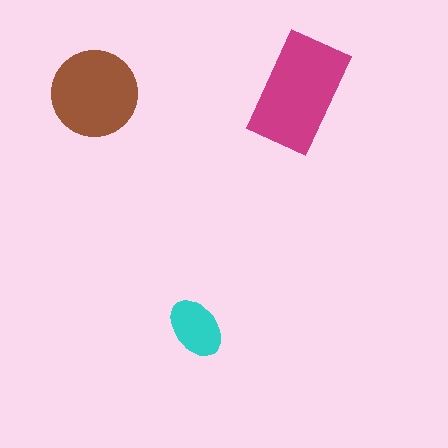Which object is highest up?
The magenta rectangle is topmost.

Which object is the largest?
The magenta rectangle.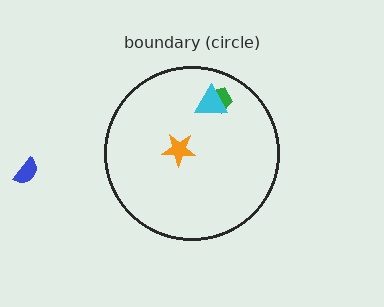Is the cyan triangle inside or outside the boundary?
Inside.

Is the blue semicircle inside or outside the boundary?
Outside.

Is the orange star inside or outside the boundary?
Inside.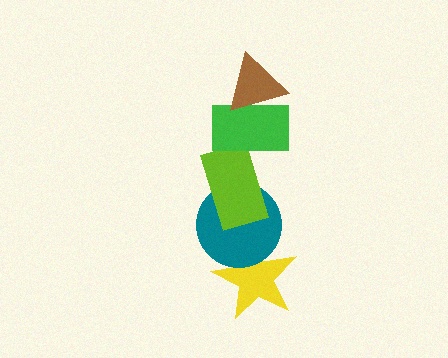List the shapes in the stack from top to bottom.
From top to bottom: the brown triangle, the green rectangle, the lime rectangle, the teal circle, the yellow star.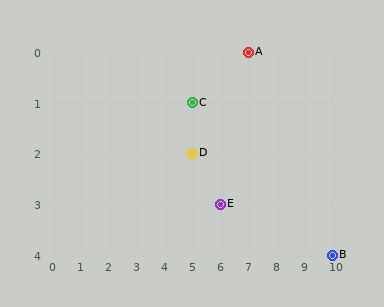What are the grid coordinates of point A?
Point A is at grid coordinates (7, 0).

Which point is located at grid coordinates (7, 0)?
Point A is at (7, 0).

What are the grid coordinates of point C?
Point C is at grid coordinates (5, 1).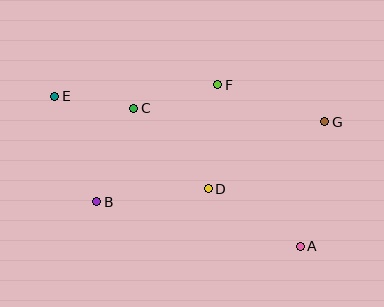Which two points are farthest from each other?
Points A and E are farthest from each other.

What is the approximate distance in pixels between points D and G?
The distance between D and G is approximately 134 pixels.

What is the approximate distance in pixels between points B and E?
The distance between B and E is approximately 113 pixels.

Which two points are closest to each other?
Points C and E are closest to each other.